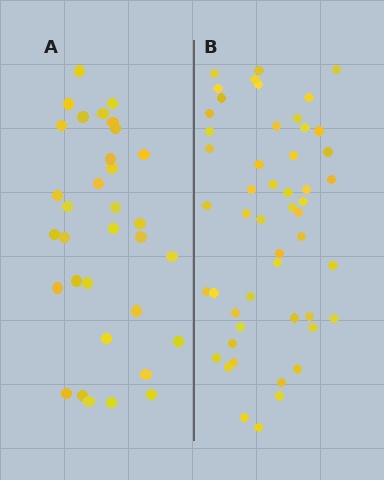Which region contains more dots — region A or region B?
Region B (the right region) has more dots.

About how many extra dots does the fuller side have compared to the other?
Region B has approximately 20 more dots than region A.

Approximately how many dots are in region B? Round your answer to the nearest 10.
About 50 dots. (The exact count is 51, which rounds to 50.)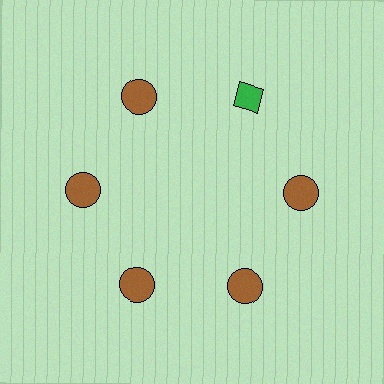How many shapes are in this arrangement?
There are 6 shapes arranged in a ring pattern.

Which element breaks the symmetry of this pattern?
The green diamond at roughly the 1 o'clock position breaks the symmetry. All other shapes are brown circles.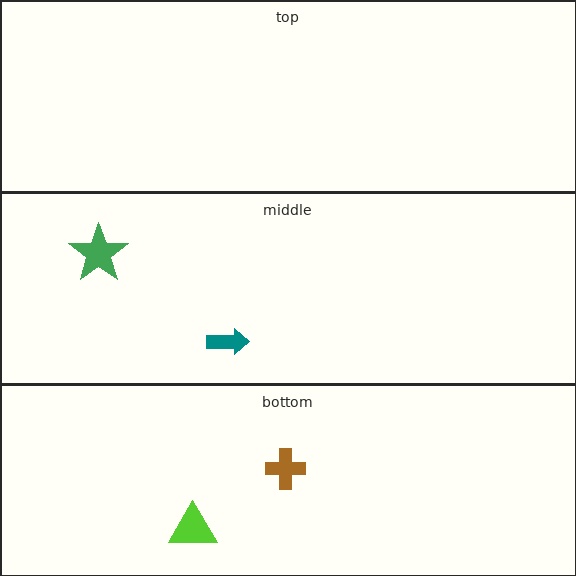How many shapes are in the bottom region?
2.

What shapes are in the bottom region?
The brown cross, the lime triangle.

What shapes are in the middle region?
The teal arrow, the green star.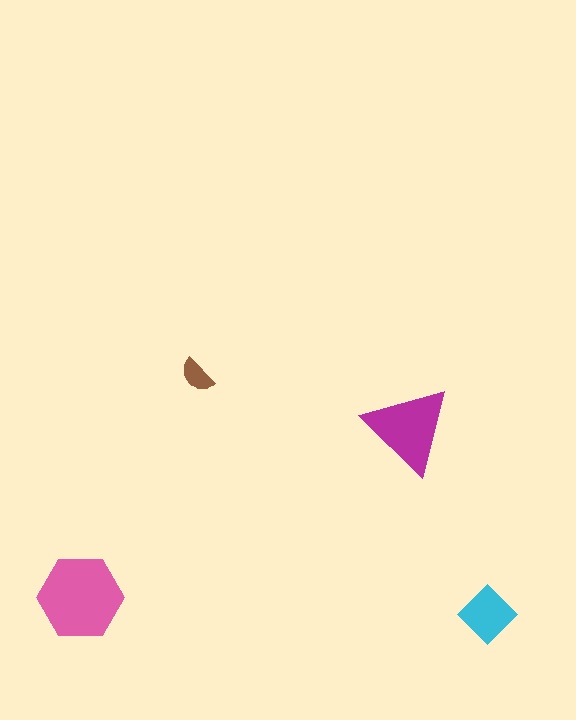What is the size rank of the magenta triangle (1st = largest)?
2nd.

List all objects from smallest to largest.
The brown semicircle, the cyan diamond, the magenta triangle, the pink hexagon.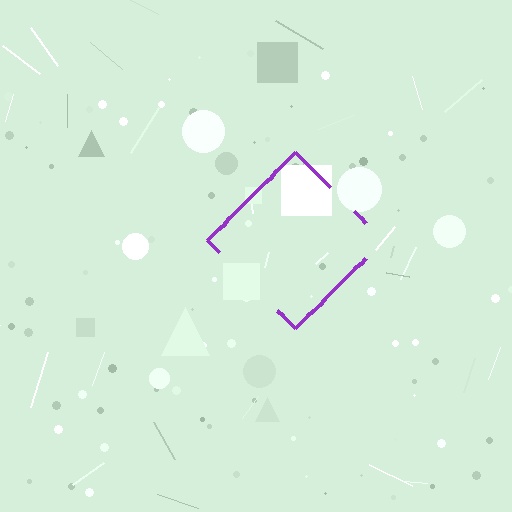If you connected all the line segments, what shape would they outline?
They would outline a diamond.